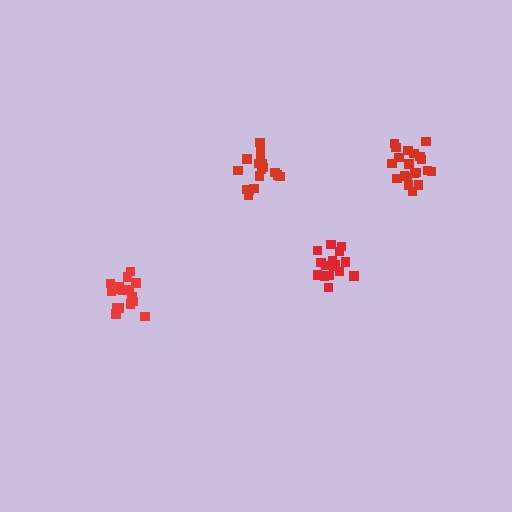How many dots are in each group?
Group 1: 17 dots, Group 2: 20 dots, Group 3: 18 dots, Group 4: 17 dots (72 total).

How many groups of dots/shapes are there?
There are 4 groups.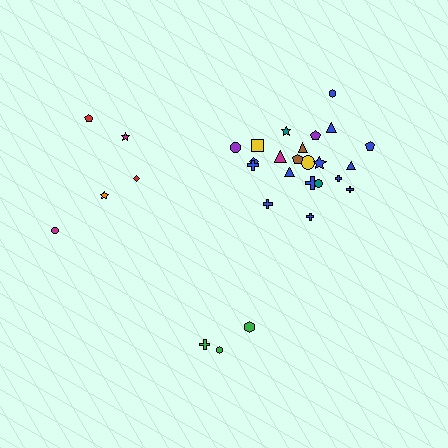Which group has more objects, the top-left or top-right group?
The top-right group.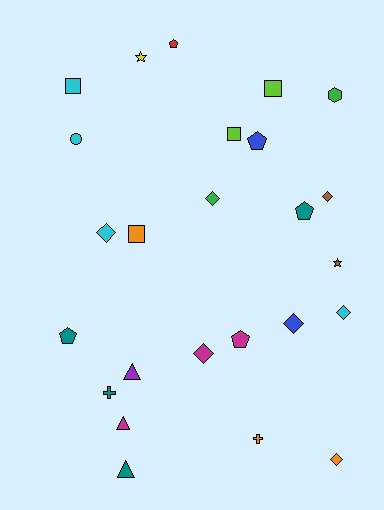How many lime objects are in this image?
There are 2 lime objects.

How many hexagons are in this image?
There is 1 hexagon.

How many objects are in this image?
There are 25 objects.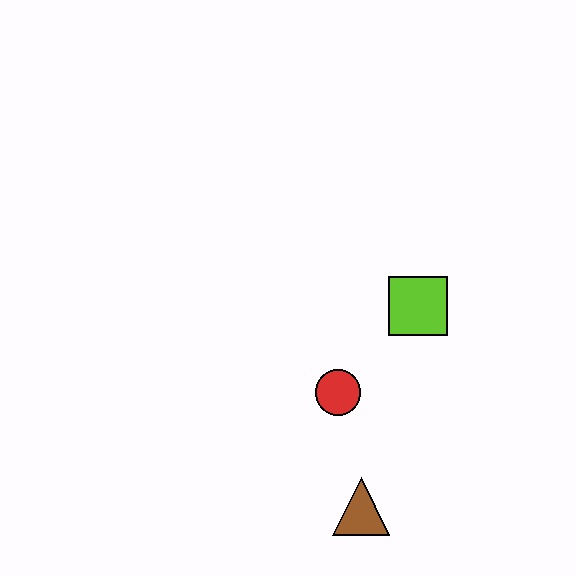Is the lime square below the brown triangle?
No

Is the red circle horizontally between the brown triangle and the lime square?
No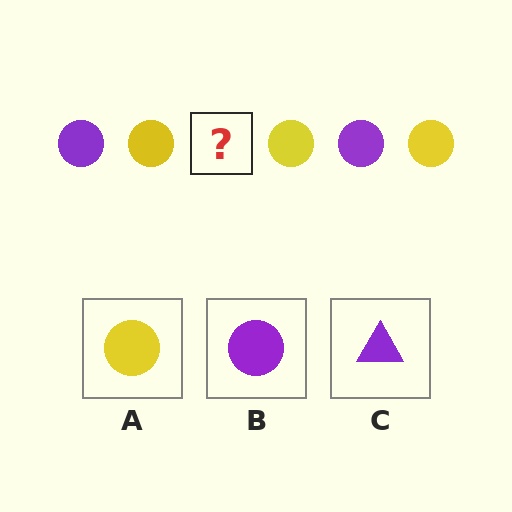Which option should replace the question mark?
Option B.